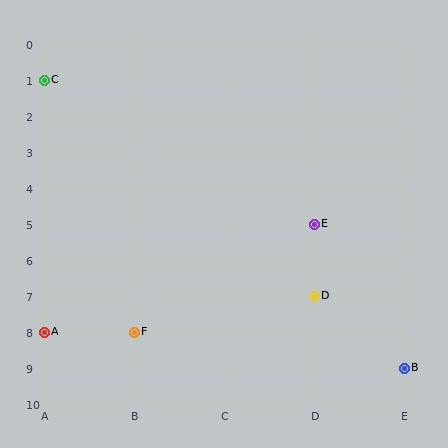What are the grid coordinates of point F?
Point F is at grid coordinates (B, 8).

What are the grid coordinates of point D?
Point D is at grid coordinates (D, 7).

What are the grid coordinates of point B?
Point B is at grid coordinates (E, 9).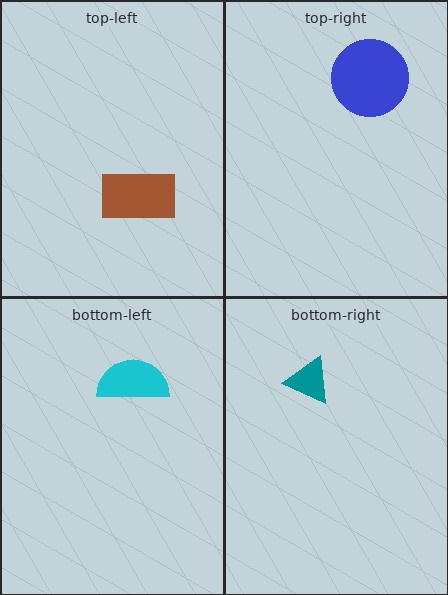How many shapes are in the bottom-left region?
1.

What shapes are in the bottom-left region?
The cyan semicircle.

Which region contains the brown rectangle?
The top-left region.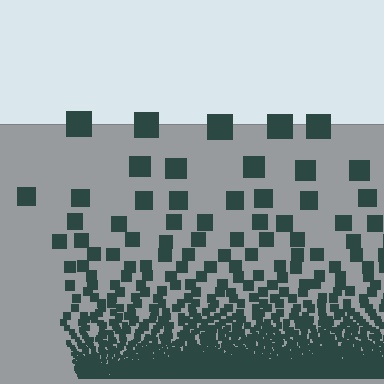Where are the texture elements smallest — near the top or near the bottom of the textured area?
Near the bottom.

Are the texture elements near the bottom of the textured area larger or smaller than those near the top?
Smaller. The gradient is inverted — elements near the bottom are smaller and denser.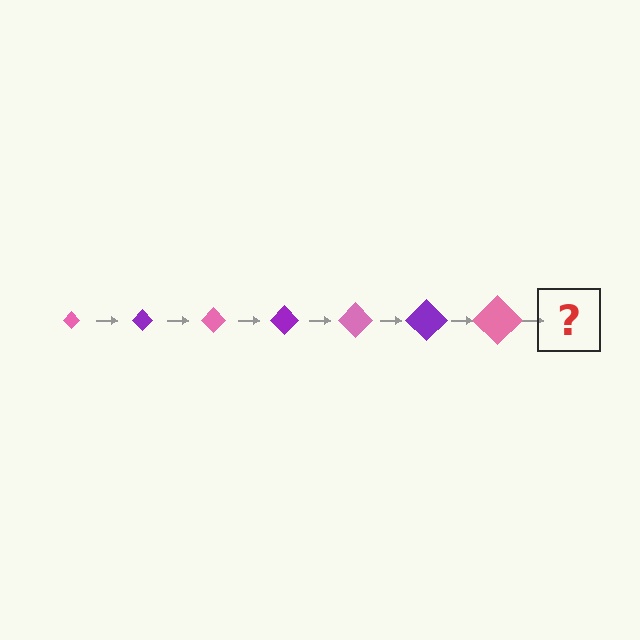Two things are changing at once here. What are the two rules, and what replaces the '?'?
The two rules are that the diamond grows larger each step and the color cycles through pink and purple. The '?' should be a purple diamond, larger than the previous one.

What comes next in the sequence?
The next element should be a purple diamond, larger than the previous one.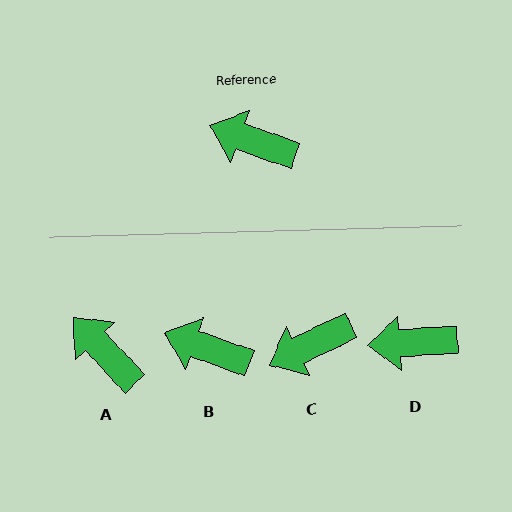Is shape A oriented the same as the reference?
No, it is off by about 27 degrees.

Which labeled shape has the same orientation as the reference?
B.